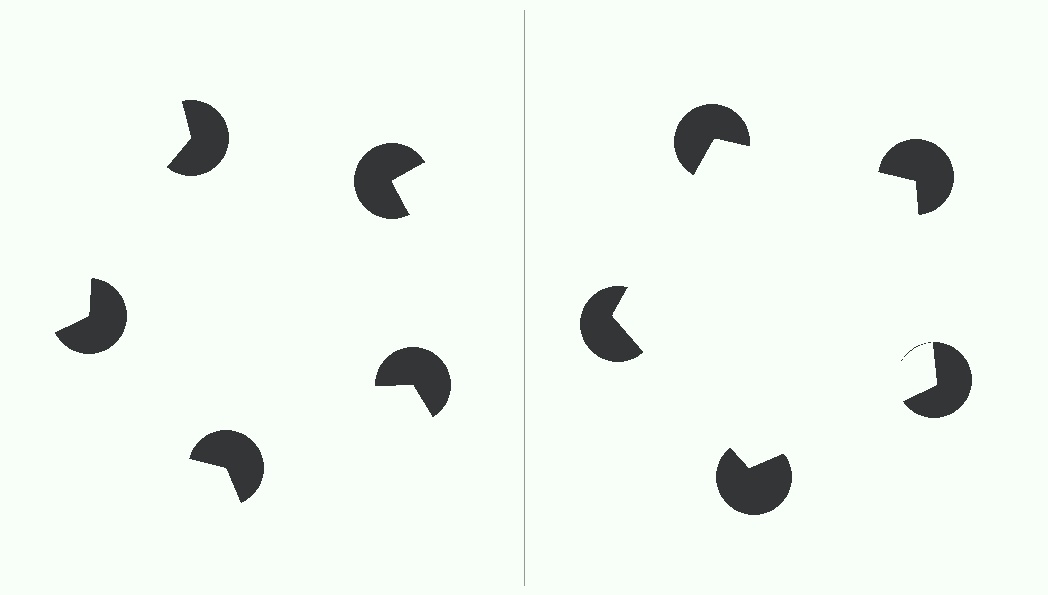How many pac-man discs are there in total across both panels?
10 — 5 on each side.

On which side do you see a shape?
An illusory pentagon appears on the right side. On the left side the wedge cuts are rotated, so no coherent shape forms.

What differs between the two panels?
The pac-man discs are positioned identically on both sides; only the wedge orientations differ. On the right they align to a pentagon; on the left they are misaligned.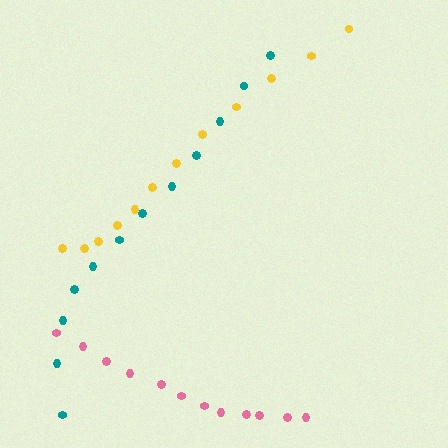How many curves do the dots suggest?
There are 3 distinct paths.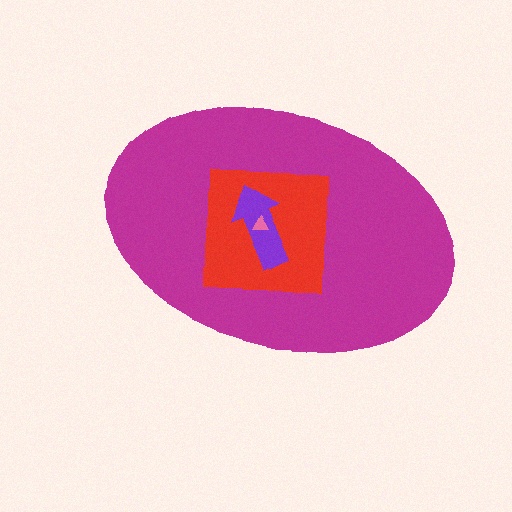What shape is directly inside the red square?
The purple arrow.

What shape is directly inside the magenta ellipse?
The red square.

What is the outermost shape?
The magenta ellipse.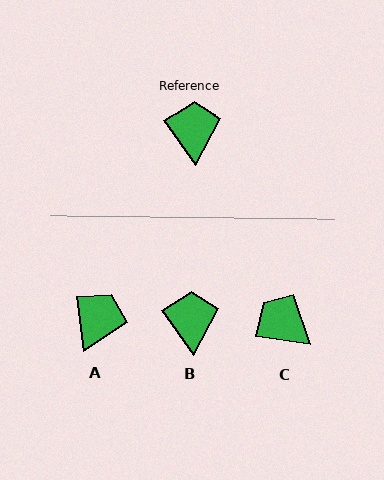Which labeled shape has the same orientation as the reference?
B.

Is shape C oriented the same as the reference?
No, it is off by about 45 degrees.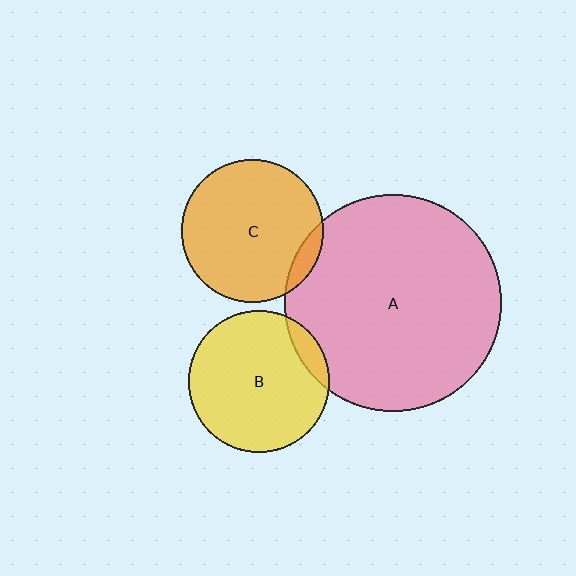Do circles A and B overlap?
Yes.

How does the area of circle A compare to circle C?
Approximately 2.3 times.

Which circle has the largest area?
Circle A (pink).